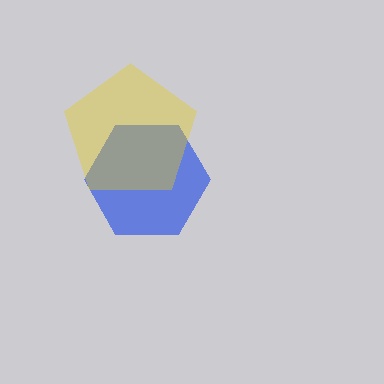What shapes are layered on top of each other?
The layered shapes are: a blue hexagon, a yellow pentagon.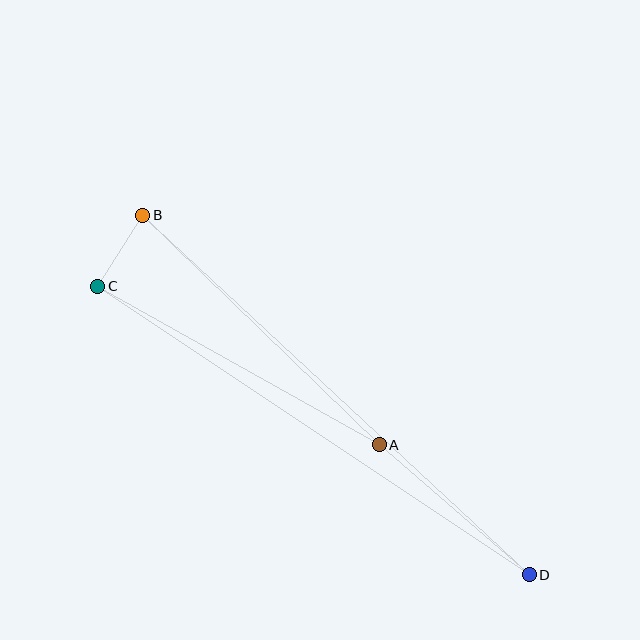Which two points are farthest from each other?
Points B and D are farthest from each other.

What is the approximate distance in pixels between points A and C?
The distance between A and C is approximately 324 pixels.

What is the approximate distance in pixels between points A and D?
The distance between A and D is approximately 198 pixels.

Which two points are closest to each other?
Points B and C are closest to each other.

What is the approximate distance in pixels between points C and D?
The distance between C and D is approximately 519 pixels.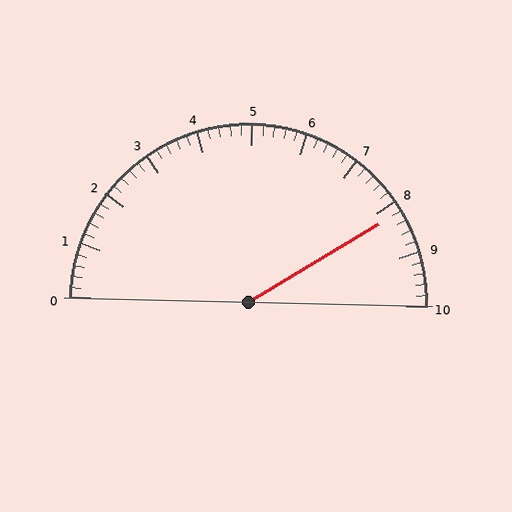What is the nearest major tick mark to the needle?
The nearest major tick mark is 8.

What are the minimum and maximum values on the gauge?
The gauge ranges from 0 to 10.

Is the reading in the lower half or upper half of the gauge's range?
The reading is in the upper half of the range (0 to 10).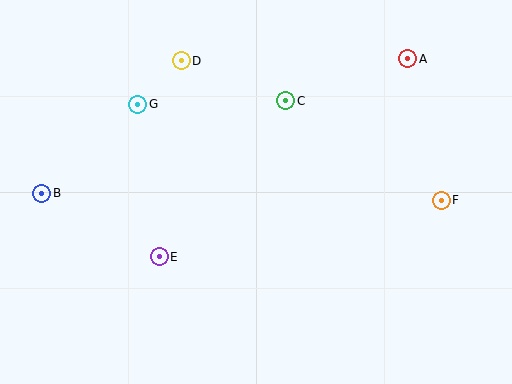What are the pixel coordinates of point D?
Point D is at (181, 61).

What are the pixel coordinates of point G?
Point G is at (138, 104).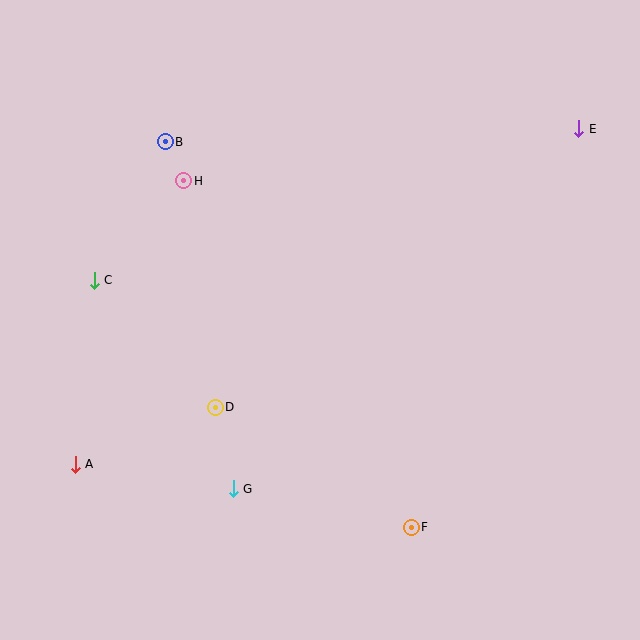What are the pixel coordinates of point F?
Point F is at (411, 527).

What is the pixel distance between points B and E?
The distance between B and E is 414 pixels.